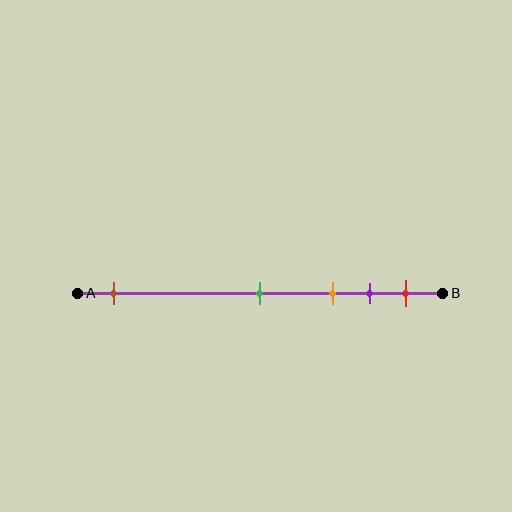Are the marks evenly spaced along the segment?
No, the marks are not evenly spaced.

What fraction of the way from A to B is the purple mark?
The purple mark is approximately 80% (0.8) of the way from A to B.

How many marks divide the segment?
There are 5 marks dividing the segment.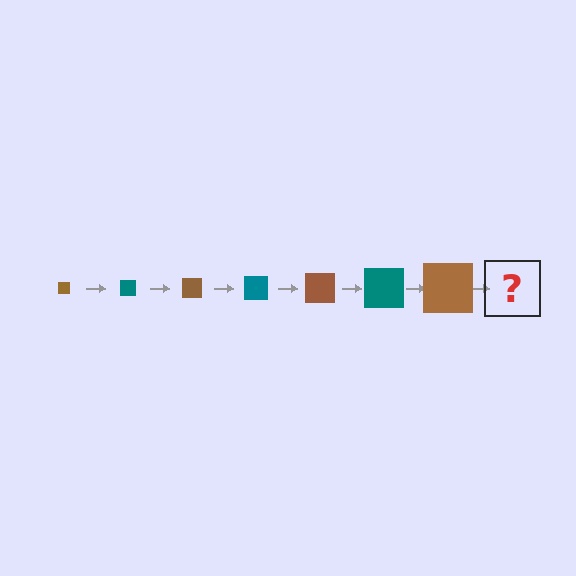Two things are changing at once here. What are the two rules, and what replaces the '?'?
The two rules are that the square grows larger each step and the color cycles through brown and teal. The '?' should be a teal square, larger than the previous one.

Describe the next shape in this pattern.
It should be a teal square, larger than the previous one.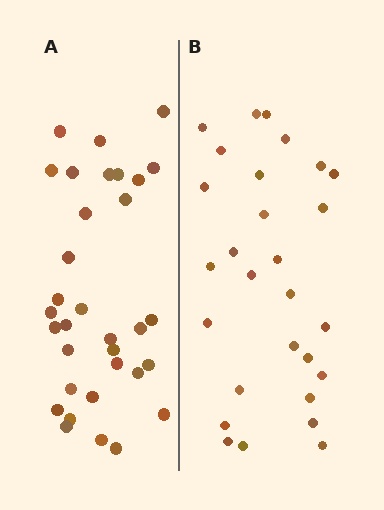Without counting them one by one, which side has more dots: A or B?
Region A (the left region) has more dots.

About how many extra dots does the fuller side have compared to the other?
Region A has about 5 more dots than region B.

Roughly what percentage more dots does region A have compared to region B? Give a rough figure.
About 20% more.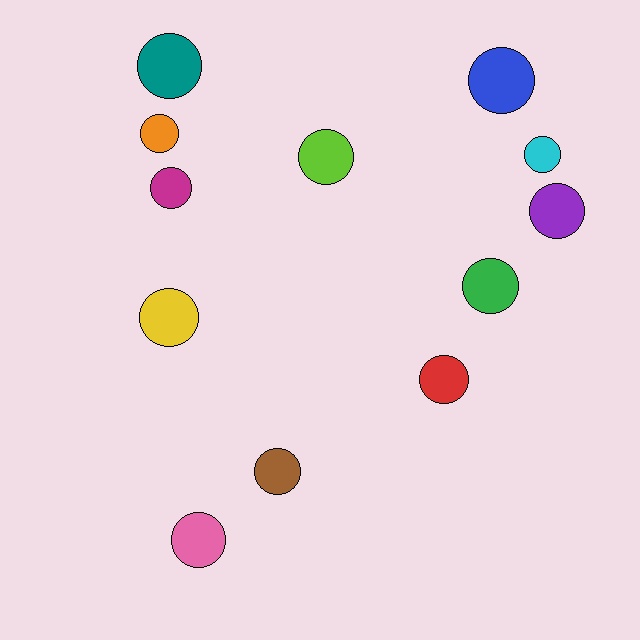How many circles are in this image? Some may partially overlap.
There are 12 circles.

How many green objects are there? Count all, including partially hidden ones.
There is 1 green object.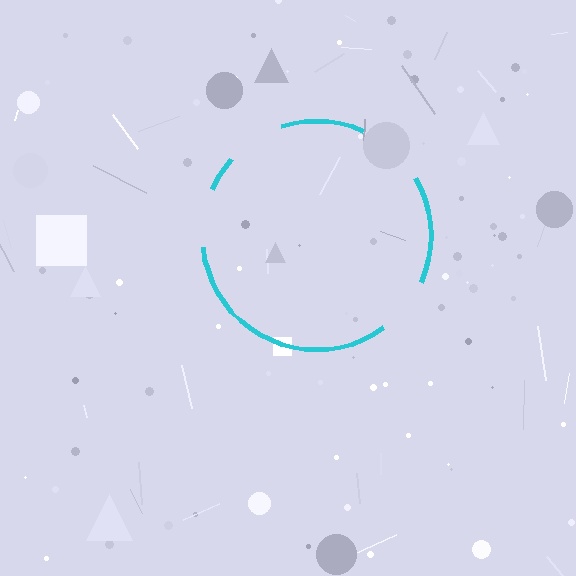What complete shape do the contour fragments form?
The contour fragments form a circle.